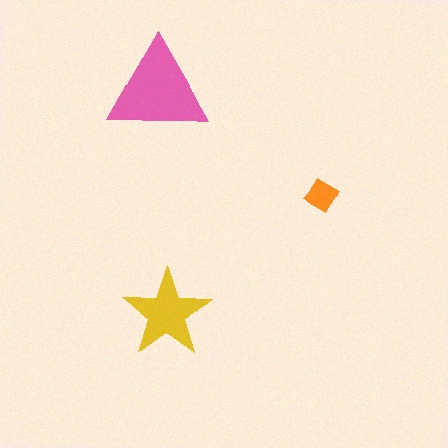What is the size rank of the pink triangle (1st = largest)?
1st.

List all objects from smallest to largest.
The orange diamond, the yellow star, the pink triangle.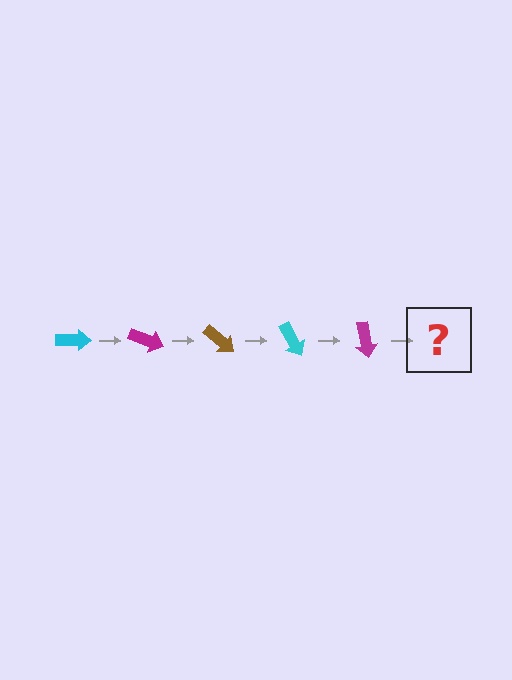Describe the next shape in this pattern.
It should be a brown arrow, rotated 100 degrees from the start.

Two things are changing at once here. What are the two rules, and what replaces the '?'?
The two rules are that it rotates 20 degrees each step and the color cycles through cyan, magenta, and brown. The '?' should be a brown arrow, rotated 100 degrees from the start.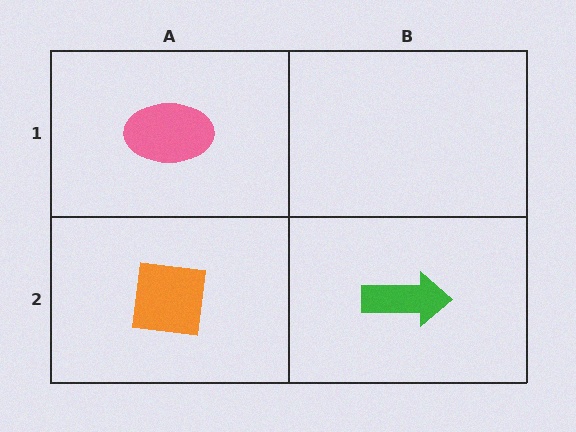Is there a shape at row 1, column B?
No, that cell is empty.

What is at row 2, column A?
An orange square.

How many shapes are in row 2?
2 shapes.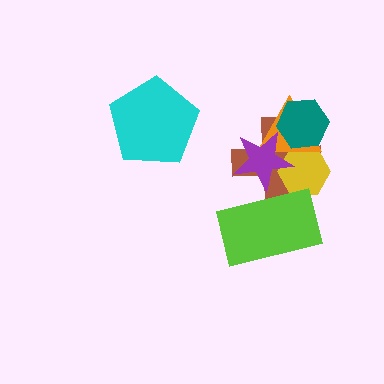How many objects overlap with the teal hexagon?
3 objects overlap with the teal hexagon.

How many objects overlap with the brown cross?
5 objects overlap with the brown cross.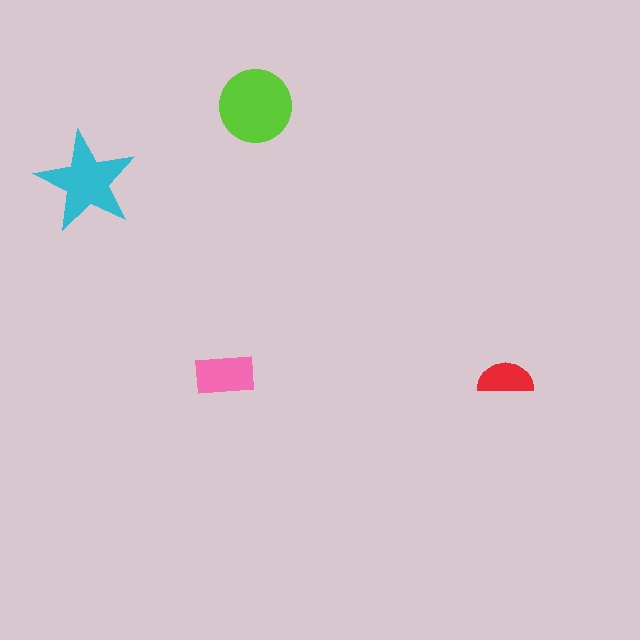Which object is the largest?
The lime circle.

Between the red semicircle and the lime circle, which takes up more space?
The lime circle.